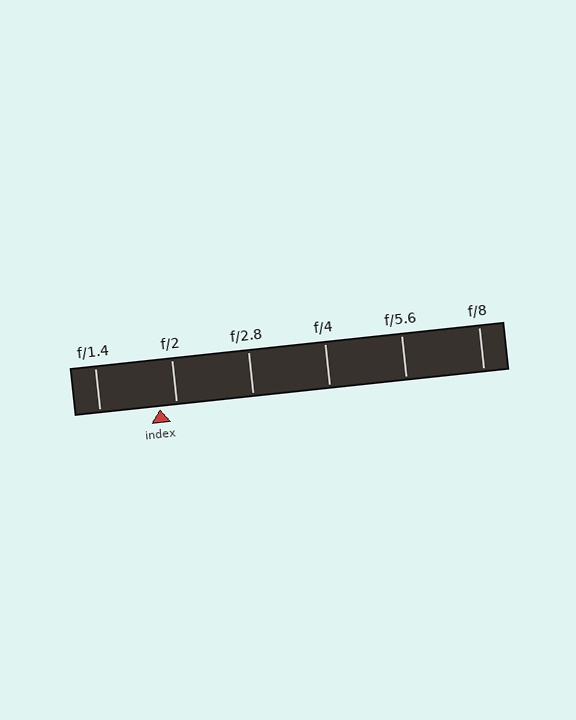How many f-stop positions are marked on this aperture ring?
There are 6 f-stop positions marked.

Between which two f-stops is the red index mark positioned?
The index mark is between f/1.4 and f/2.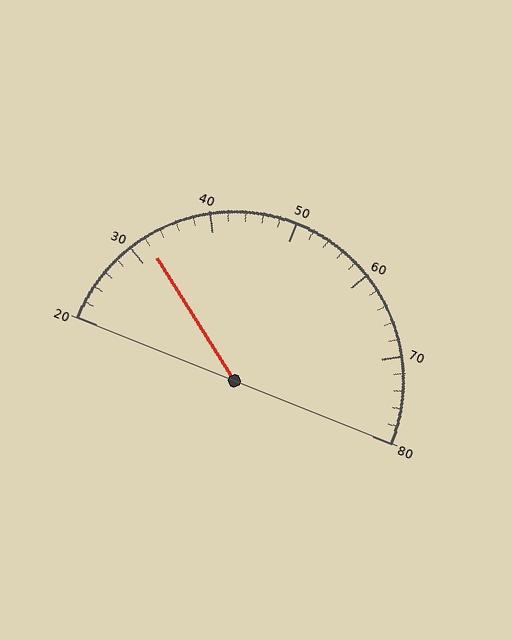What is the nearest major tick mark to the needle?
The nearest major tick mark is 30.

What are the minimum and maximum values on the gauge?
The gauge ranges from 20 to 80.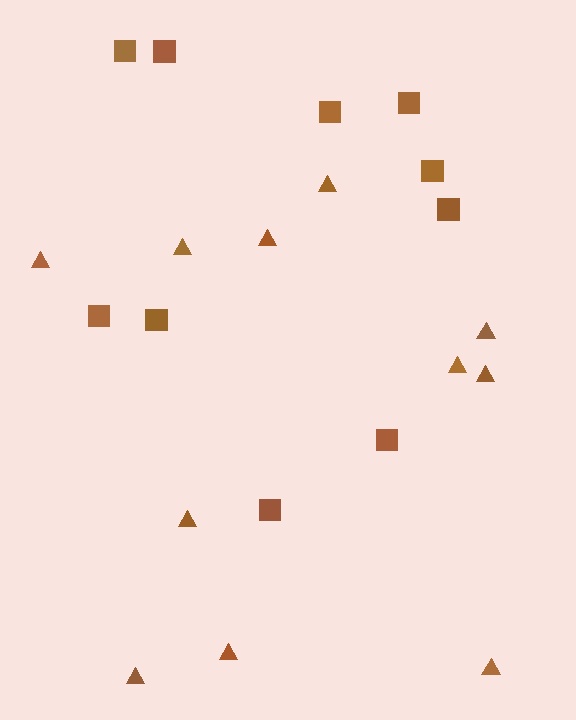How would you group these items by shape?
There are 2 groups: one group of squares (10) and one group of triangles (11).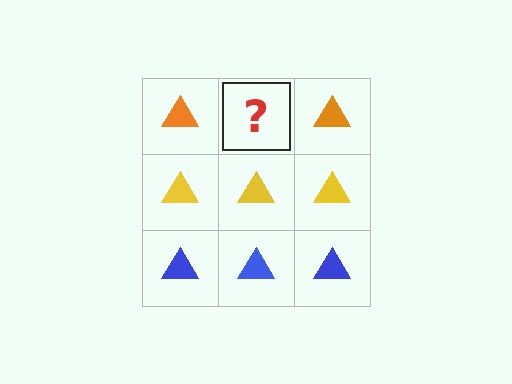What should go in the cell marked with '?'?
The missing cell should contain an orange triangle.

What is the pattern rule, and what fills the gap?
The rule is that each row has a consistent color. The gap should be filled with an orange triangle.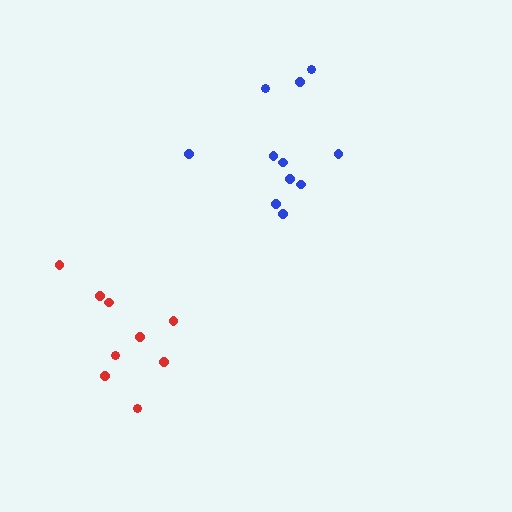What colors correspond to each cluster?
The clusters are colored: red, blue.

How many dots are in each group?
Group 1: 9 dots, Group 2: 11 dots (20 total).